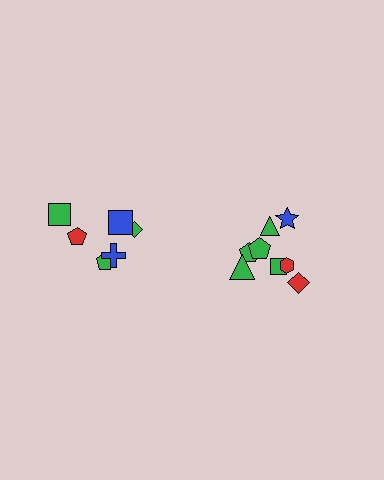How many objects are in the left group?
There are 6 objects.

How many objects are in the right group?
There are 8 objects.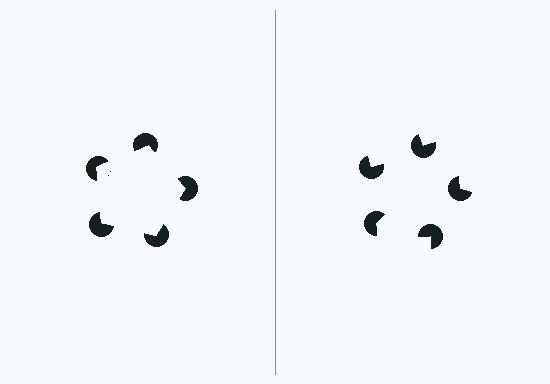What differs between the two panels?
The pac-man discs are positioned identically on both sides; only the wedge orientations differ. On the left they align to a pentagon; on the right they are misaligned.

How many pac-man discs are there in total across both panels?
10 — 5 on each side.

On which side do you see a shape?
An illusory pentagon appears on the left side. On the right side the wedge cuts are rotated, so no coherent shape forms.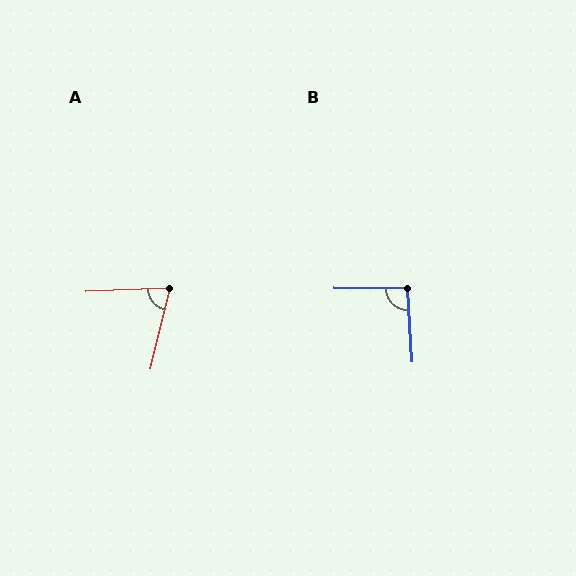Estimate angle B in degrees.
Approximately 94 degrees.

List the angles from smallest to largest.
A (74°), B (94°).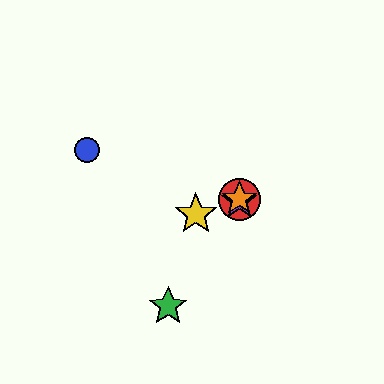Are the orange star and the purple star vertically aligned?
Yes, both are at x≈239.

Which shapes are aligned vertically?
The red circle, the purple star, the orange star are aligned vertically.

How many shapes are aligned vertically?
3 shapes (the red circle, the purple star, the orange star) are aligned vertically.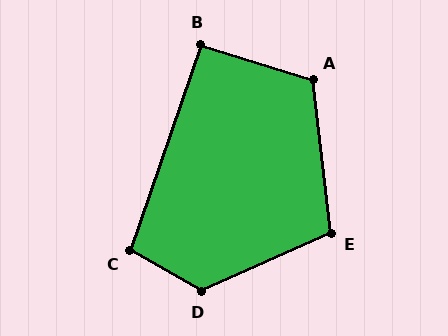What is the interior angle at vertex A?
Approximately 114 degrees (obtuse).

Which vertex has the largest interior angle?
D, at approximately 126 degrees.